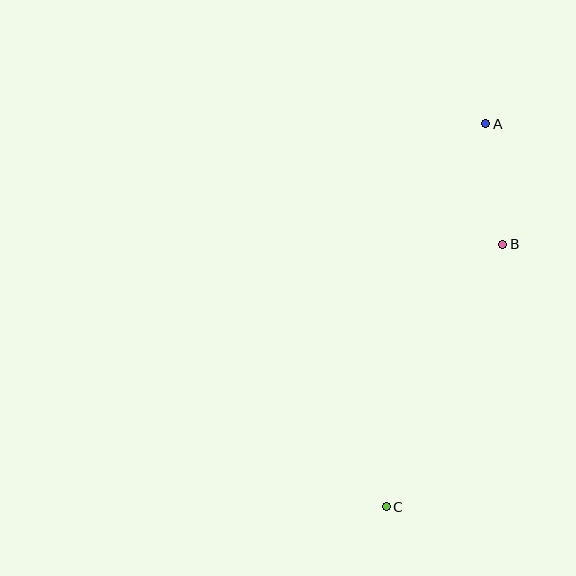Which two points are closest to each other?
Points A and B are closest to each other.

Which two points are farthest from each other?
Points A and C are farthest from each other.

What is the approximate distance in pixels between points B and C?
The distance between B and C is approximately 287 pixels.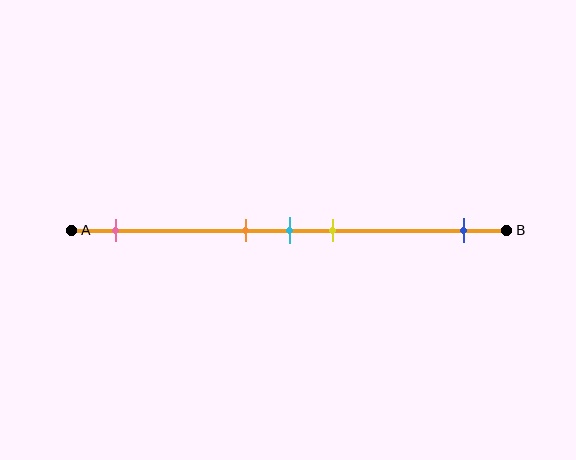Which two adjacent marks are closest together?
The orange and cyan marks are the closest adjacent pair.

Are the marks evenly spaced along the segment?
No, the marks are not evenly spaced.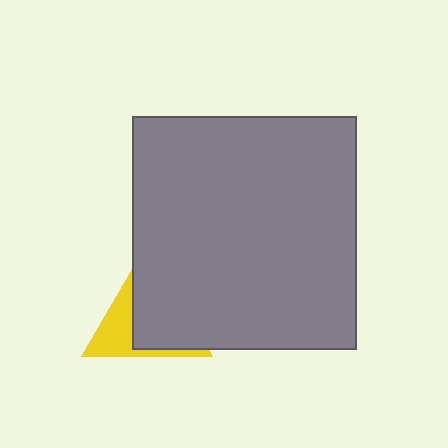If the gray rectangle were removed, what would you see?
You would see the complete yellow triangle.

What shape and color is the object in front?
The object in front is a gray rectangle.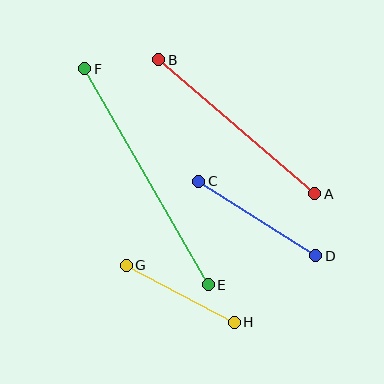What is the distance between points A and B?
The distance is approximately 206 pixels.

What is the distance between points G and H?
The distance is approximately 123 pixels.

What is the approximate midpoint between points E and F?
The midpoint is at approximately (147, 177) pixels.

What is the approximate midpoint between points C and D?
The midpoint is at approximately (257, 219) pixels.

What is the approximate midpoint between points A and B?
The midpoint is at approximately (237, 127) pixels.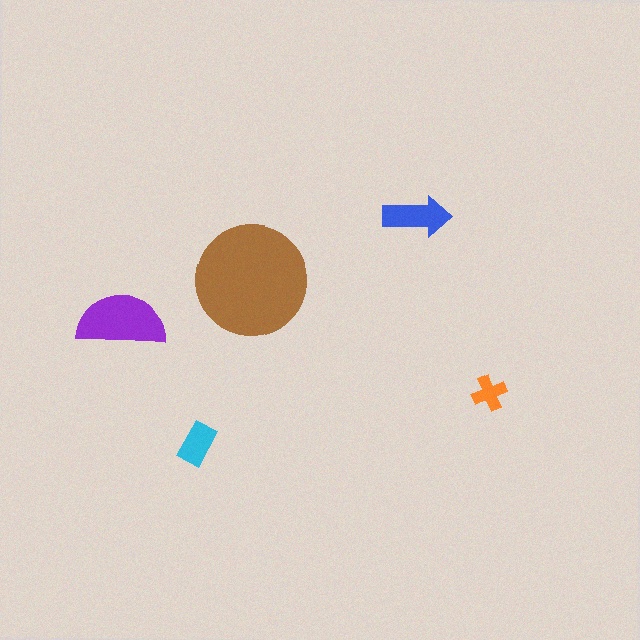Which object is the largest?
The brown circle.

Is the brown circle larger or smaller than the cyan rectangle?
Larger.